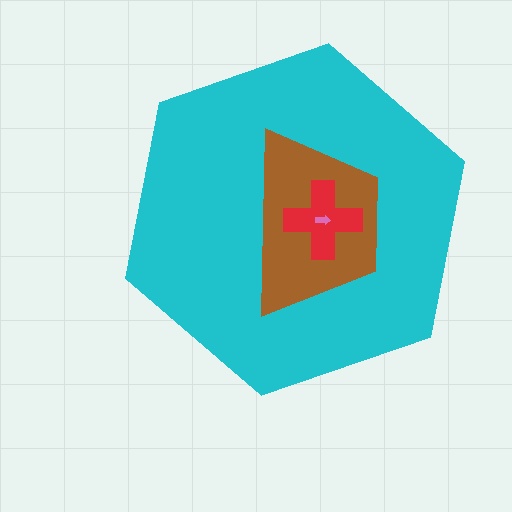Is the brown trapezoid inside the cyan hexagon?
Yes.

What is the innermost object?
The pink arrow.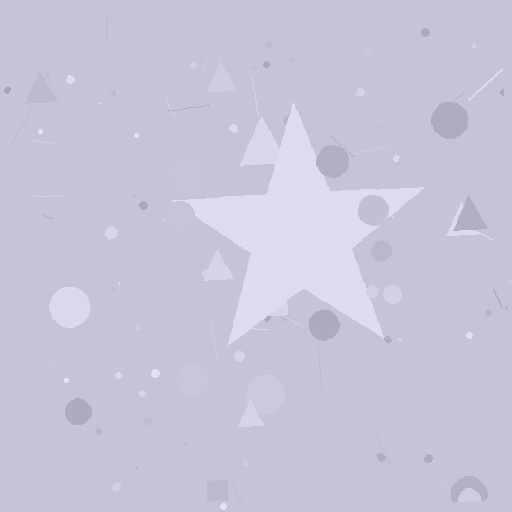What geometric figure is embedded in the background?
A star is embedded in the background.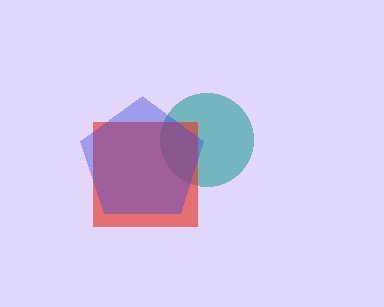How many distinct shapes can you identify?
There are 3 distinct shapes: a teal circle, a red square, a blue pentagon.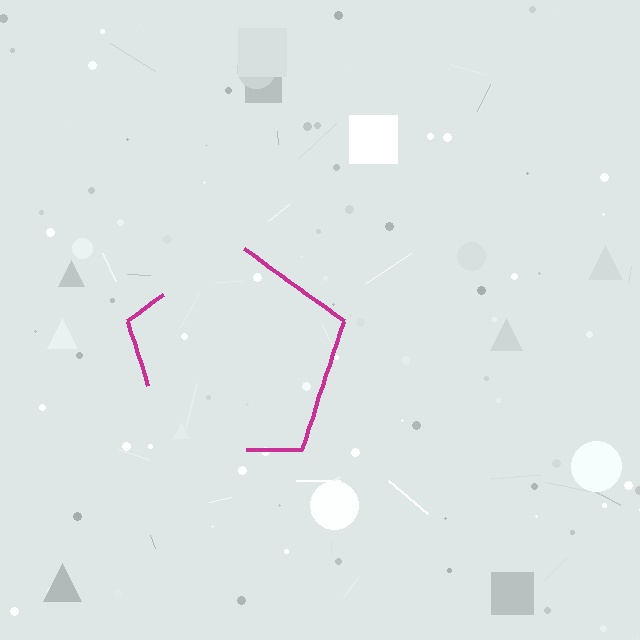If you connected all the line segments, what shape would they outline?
They would outline a pentagon.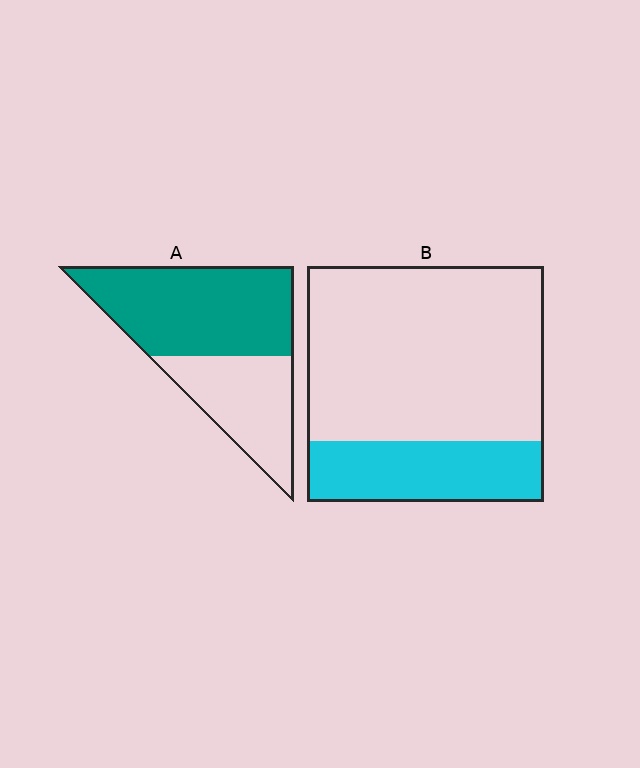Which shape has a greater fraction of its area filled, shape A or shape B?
Shape A.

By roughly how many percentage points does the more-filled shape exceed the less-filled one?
By roughly 35 percentage points (A over B).